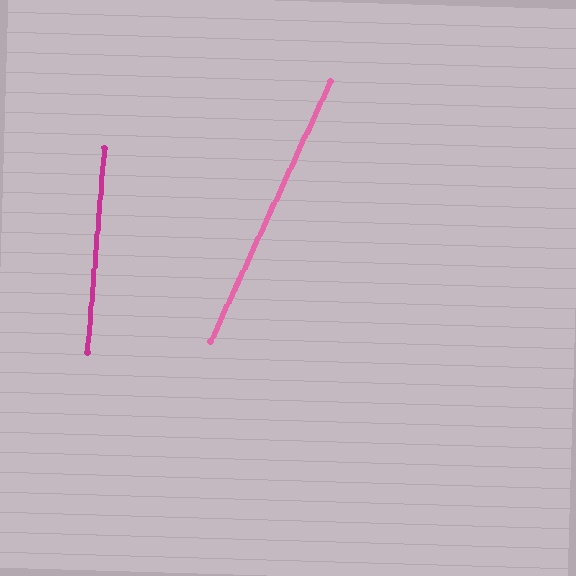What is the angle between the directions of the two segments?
Approximately 20 degrees.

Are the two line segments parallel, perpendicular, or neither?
Neither parallel nor perpendicular — they differ by about 20°.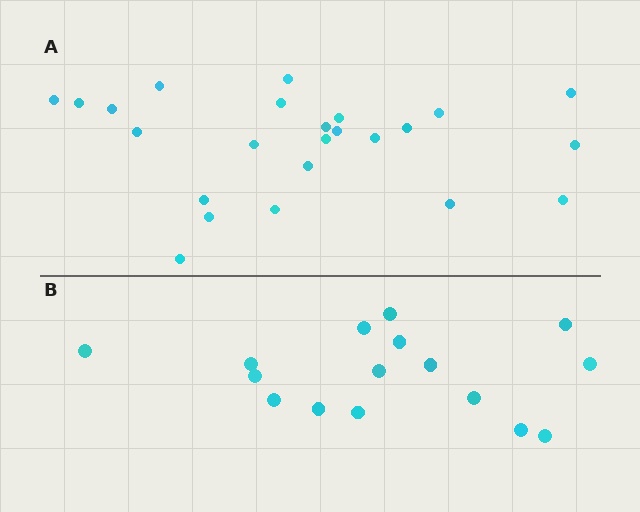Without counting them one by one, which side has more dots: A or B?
Region A (the top region) has more dots.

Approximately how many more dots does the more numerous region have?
Region A has roughly 8 or so more dots than region B.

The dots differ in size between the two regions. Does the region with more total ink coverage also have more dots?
No. Region B has more total ink coverage because its dots are larger, but region A actually contains more individual dots. Total area can be misleading — the number of items is what matters here.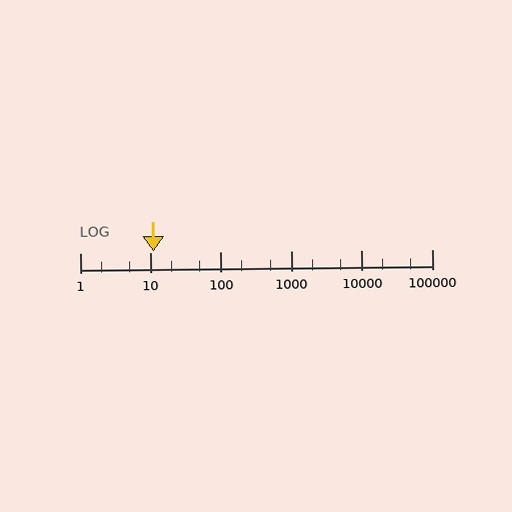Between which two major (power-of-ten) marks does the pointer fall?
The pointer is between 10 and 100.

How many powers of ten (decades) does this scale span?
The scale spans 5 decades, from 1 to 100000.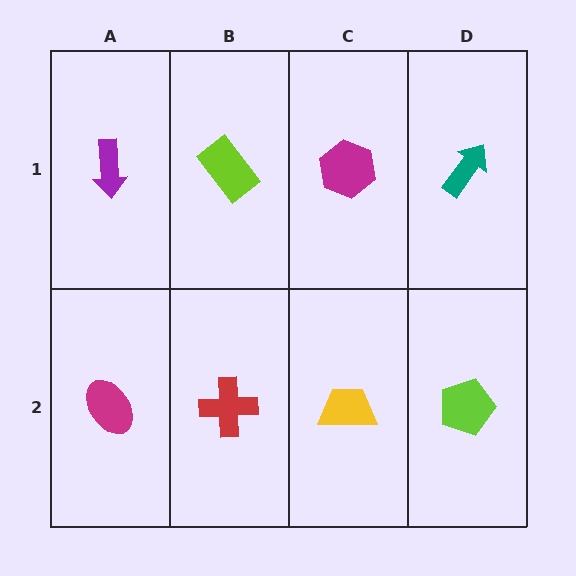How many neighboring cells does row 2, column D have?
2.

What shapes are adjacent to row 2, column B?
A lime rectangle (row 1, column B), a magenta ellipse (row 2, column A), a yellow trapezoid (row 2, column C).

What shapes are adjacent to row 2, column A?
A purple arrow (row 1, column A), a red cross (row 2, column B).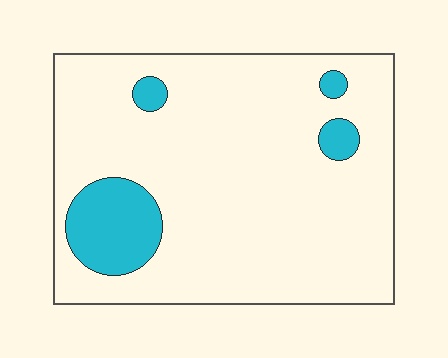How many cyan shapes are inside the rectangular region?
4.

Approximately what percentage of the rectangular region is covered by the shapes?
Approximately 10%.